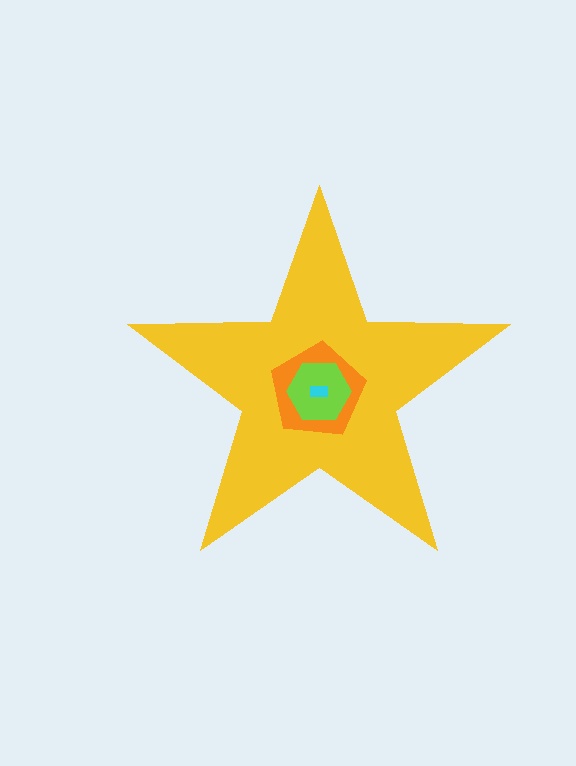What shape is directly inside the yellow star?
The orange pentagon.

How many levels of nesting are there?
4.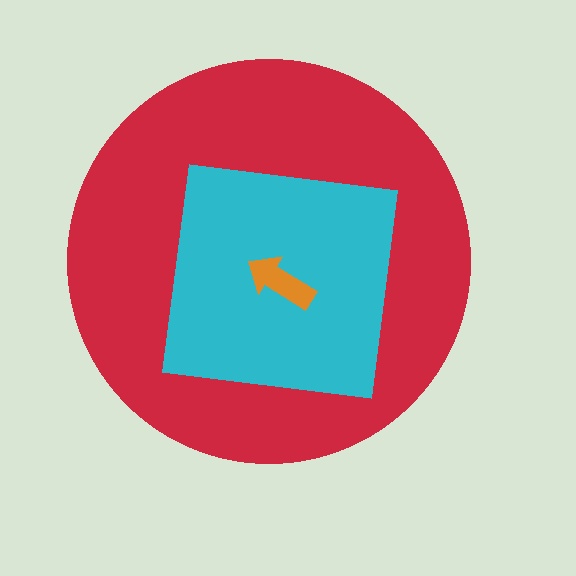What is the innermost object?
The orange arrow.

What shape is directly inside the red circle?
The cyan square.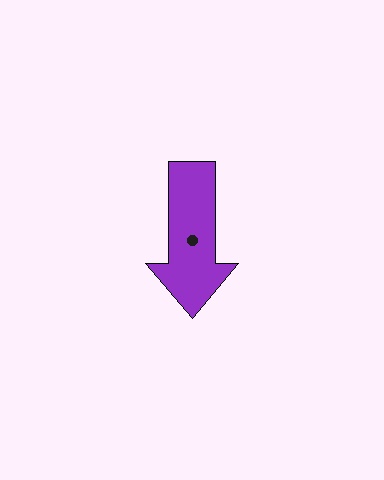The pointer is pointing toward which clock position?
Roughly 6 o'clock.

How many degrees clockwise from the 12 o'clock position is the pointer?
Approximately 180 degrees.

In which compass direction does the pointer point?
South.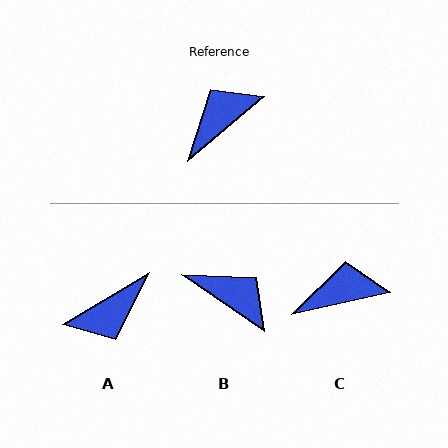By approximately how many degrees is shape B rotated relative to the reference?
Approximately 75 degrees clockwise.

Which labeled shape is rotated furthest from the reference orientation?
A, about 171 degrees away.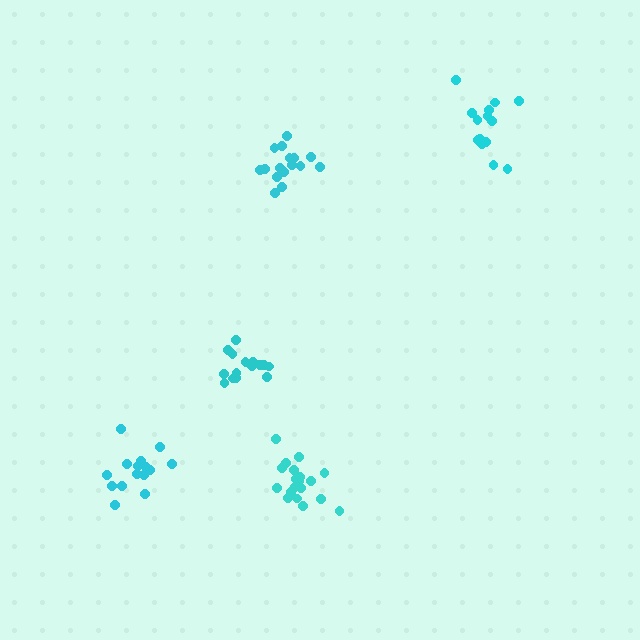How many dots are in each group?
Group 1: 14 dots, Group 2: 16 dots, Group 3: 20 dots, Group 4: 15 dots, Group 5: 15 dots (80 total).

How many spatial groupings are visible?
There are 5 spatial groupings.